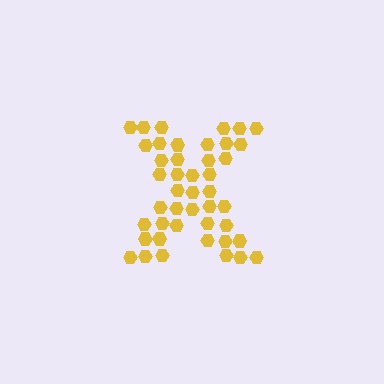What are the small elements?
The small elements are hexagons.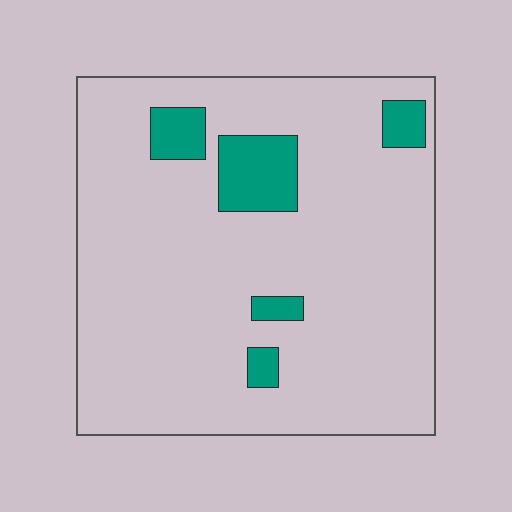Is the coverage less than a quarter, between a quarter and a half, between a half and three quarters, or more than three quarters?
Less than a quarter.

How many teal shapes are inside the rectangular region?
5.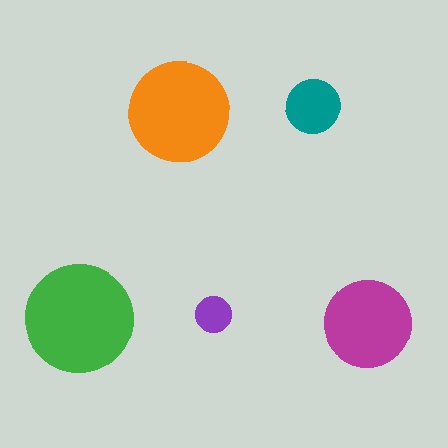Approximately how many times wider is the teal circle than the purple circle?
About 1.5 times wider.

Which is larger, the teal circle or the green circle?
The green one.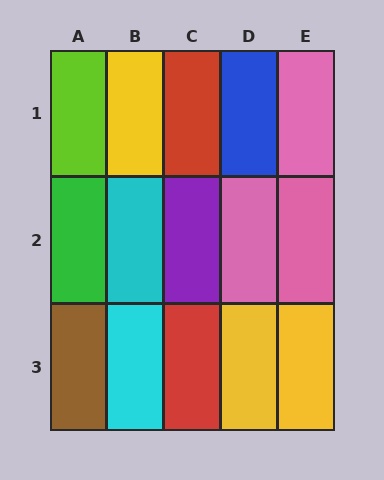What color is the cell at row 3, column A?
Brown.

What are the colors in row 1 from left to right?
Lime, yellow, red, blue, pink.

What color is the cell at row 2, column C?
Purple.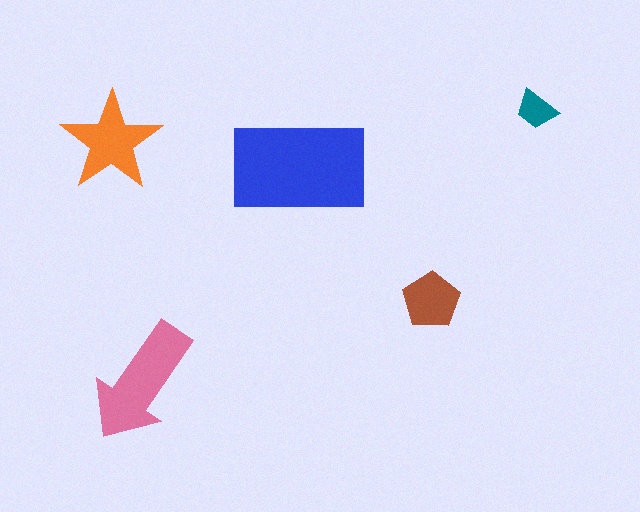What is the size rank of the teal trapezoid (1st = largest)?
5th.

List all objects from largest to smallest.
The blue rectangle, the pink arrow, the orange star, the brown pentagon, the teal trapezoid.